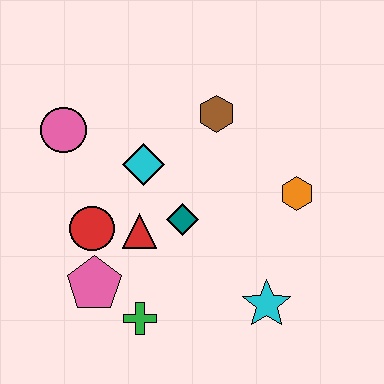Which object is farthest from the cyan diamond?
The cyan star is farthest from the cyan diamond.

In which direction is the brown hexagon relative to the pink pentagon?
The brown hexagon is above the pink pentagon.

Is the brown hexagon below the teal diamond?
No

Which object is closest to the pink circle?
The cyan diamond is closest to the pink circle.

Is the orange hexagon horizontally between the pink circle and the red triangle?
No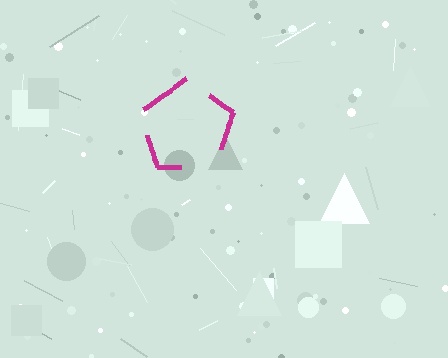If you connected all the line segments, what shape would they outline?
They would outline a pentagon.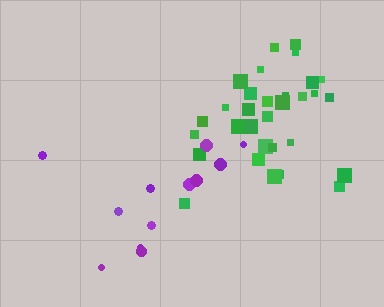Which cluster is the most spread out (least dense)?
Purple.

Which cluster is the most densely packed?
Green.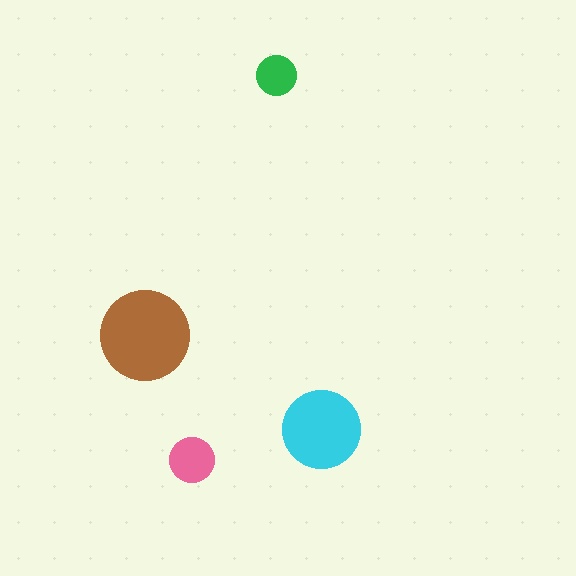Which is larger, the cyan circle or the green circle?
The cyan one.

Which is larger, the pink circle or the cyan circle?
The cyan one.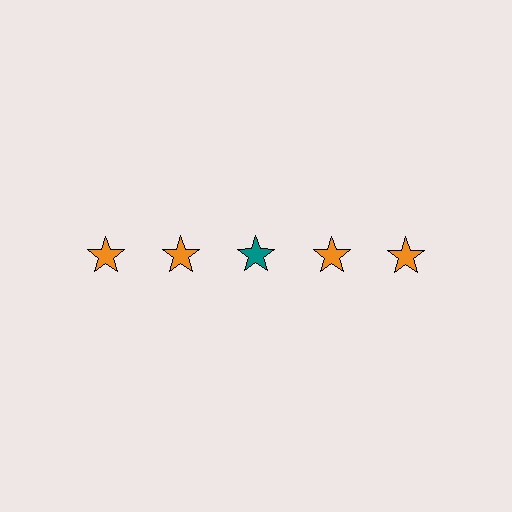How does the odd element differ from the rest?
It has a different color: teal instead of orange.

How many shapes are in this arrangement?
There are 5 shapes arranged in a grid pattern.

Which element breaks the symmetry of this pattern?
The teal star in the top row, center column breaks the symmetry. All other shapes are orange stars.